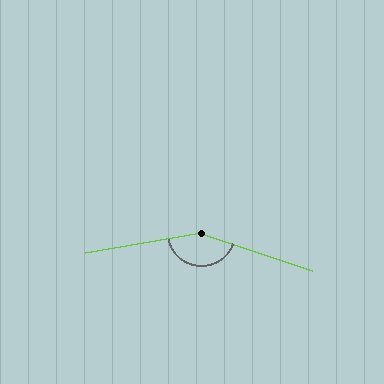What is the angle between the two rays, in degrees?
Approximately 152 degrees.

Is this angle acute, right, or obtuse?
It is obtuse.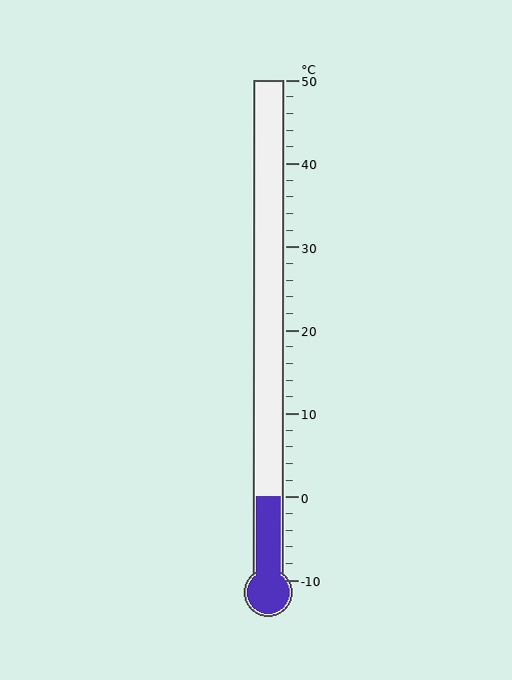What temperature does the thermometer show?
The thermometer shows approximately 0°C.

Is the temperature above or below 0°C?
The temperature is at 0°C.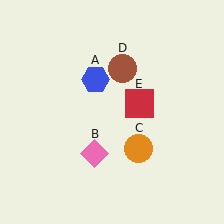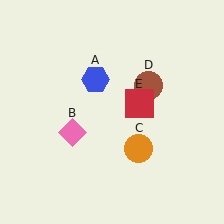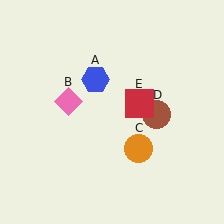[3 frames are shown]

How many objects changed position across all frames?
2 objects changed position: pink diamond (object B), brown circle (object D).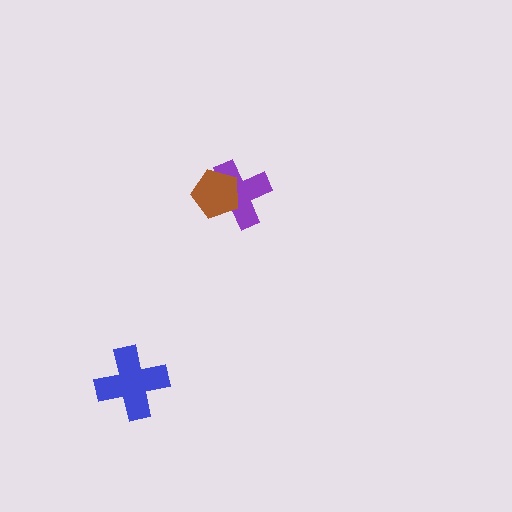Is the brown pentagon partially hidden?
No, no other shape covers it.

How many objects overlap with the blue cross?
0 objects overlap with the blue cross.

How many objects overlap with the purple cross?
1 object overlaps with the purple cross.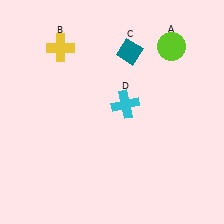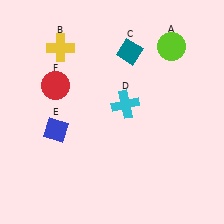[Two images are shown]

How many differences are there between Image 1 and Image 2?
There are 2 differences between the two images.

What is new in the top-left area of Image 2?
A red circle (F) was added in the top-left area of Image 2.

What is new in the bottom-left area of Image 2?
A blue diamond (E) was added in the bottom-left area of Image 2.